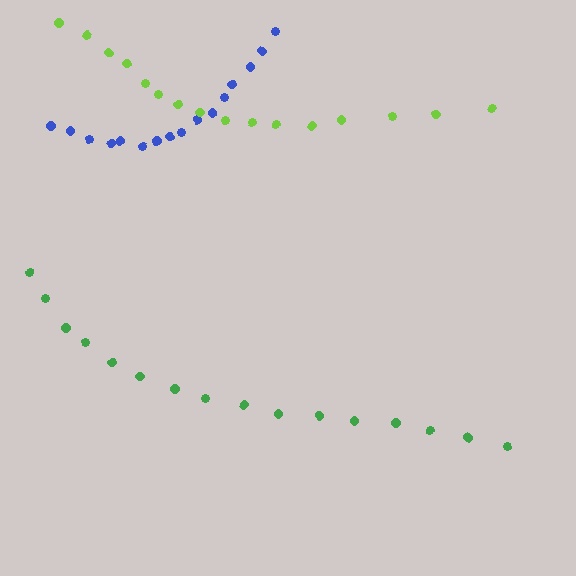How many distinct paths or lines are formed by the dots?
There are 3 distinct paths.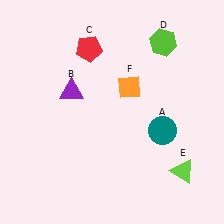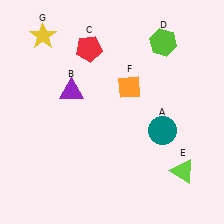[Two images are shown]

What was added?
A yellow star (G) was added in Image 2.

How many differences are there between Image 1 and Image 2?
There is 1 difference between the two images.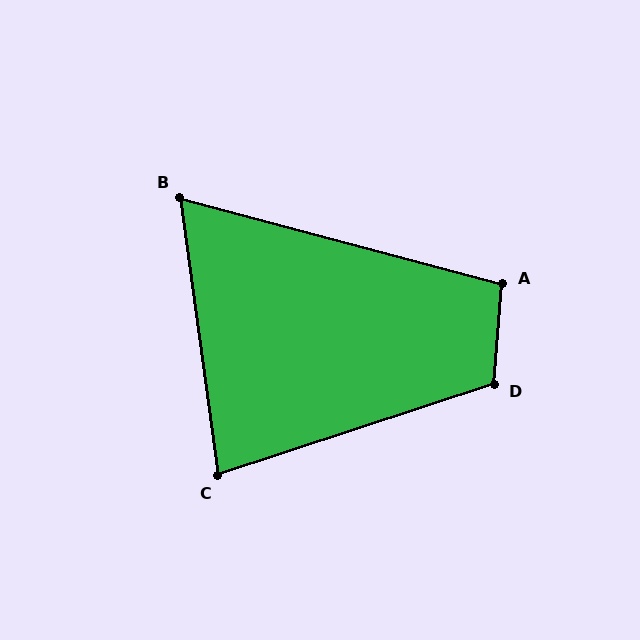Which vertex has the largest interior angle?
D, at approximately 113 degrees.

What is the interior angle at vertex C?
Approximately 80 degrees (acute).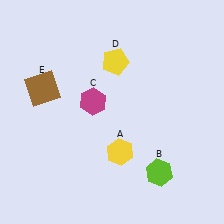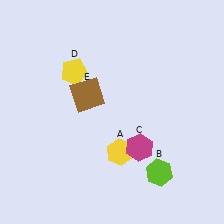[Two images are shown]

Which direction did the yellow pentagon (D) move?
The yellow pentagon (D) moved left.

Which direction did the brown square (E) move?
The brown square (E) moved right.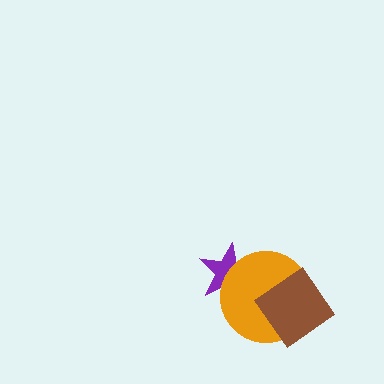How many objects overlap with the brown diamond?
1 object overlaps with the brown diamond.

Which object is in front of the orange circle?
The brown diamond is in front of the orange circle.